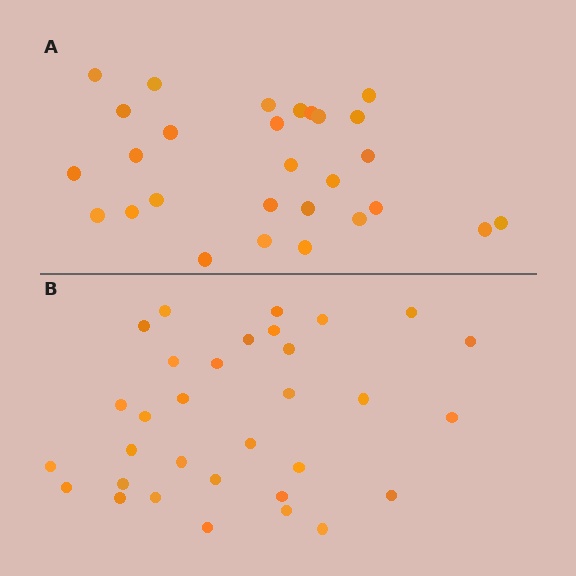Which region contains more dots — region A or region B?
Region B (the bottom region) has more dots.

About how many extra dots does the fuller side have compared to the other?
Region B has about 4 more dots than region A.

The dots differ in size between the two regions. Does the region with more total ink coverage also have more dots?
No. Region A has more total ink coverage because its dots are larger, but region B actually contains more individual dots. Total area can be misleading — the number of items is what matters here.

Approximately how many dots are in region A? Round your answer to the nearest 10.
About 30 dots. (The exact count is 28, which rounds to 30.)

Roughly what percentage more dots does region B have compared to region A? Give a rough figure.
About 15% more.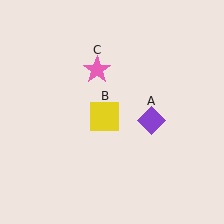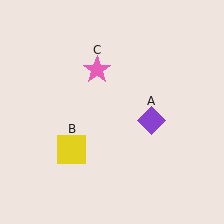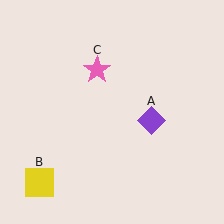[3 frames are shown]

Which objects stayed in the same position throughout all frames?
Purple diamond (object A) and pink star (object C) remained stationary.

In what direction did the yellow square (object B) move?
The yellow square (object B) moved down and to the left.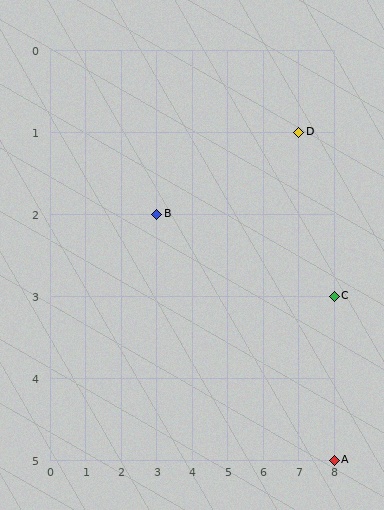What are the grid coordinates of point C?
Point C is at grid coordinates (8, 3).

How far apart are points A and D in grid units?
Points A and D are 1 column and 4 rows apart (about 4.1 grid units diagonally).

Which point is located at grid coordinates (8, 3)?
Point C is at (8, 3).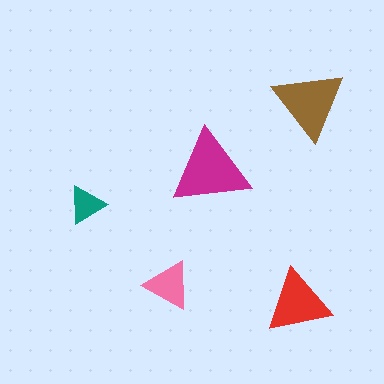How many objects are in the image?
There are 5 objects in the image.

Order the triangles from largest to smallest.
the magenta one, the brown one, the red one, the pink one, the teal one.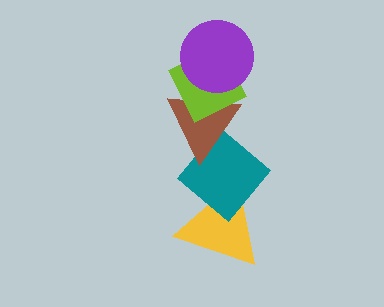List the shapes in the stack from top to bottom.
From top to bottom: the purple circle, the lime diamond, the brown triangle, the teal diamond, the yellow triangle.